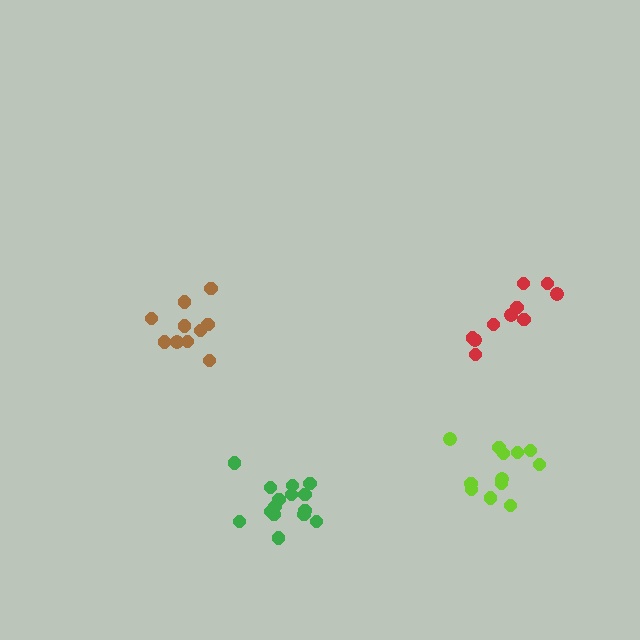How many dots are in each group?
Group 1: 10 dots, Group 2: 12 dots, Group 3: 10 dots, Group 4: 15 dots (47 total).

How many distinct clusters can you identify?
There are 4 distinct clusters.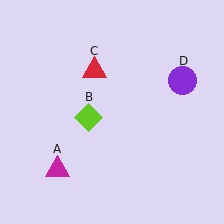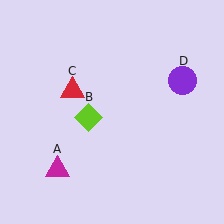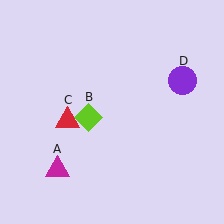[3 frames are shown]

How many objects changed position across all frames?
1 object changed position: red triangle (object C).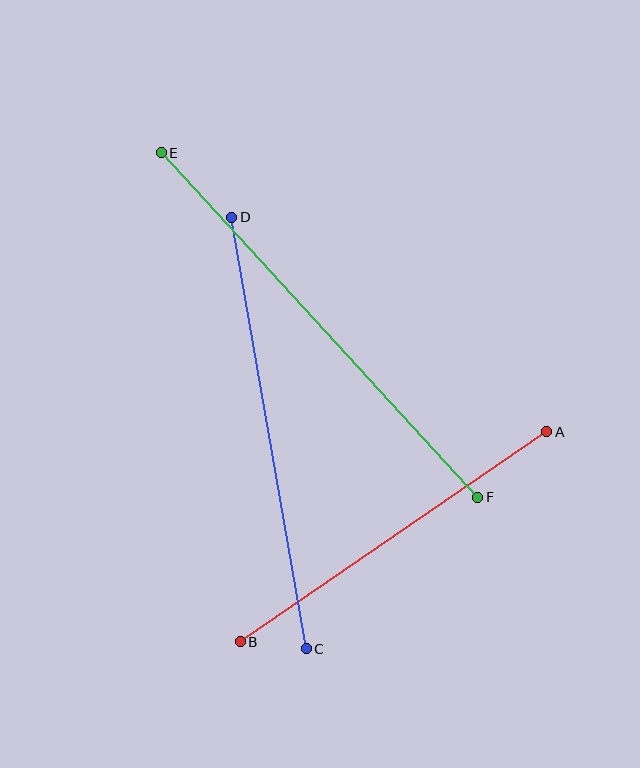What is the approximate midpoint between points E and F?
The midpoint is at approximately (320, 325) pixels.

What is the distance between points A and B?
The distance is approximately 372 pixels.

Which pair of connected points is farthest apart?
Points E and F are farthest apart.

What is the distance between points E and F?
The distance is approximately 468 pixels.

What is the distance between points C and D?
The distance is approximately 438 pixels.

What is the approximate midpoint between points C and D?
The midpoint is at approximately (269, 433) pixels.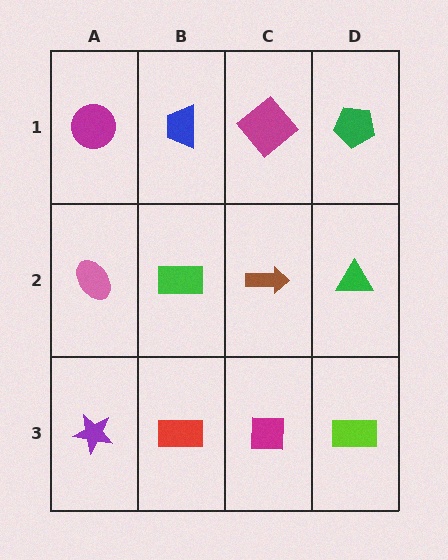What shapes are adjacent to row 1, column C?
A brown arrow (row 2, column C), a blue trapezoid (row 1, column B), a green pentagon (row 1, column D).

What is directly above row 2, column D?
A green pentagon.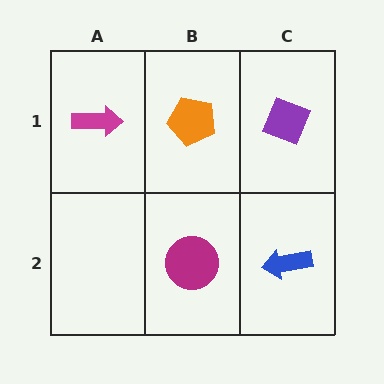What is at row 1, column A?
A magenta arrow.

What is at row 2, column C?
A blue arrow.